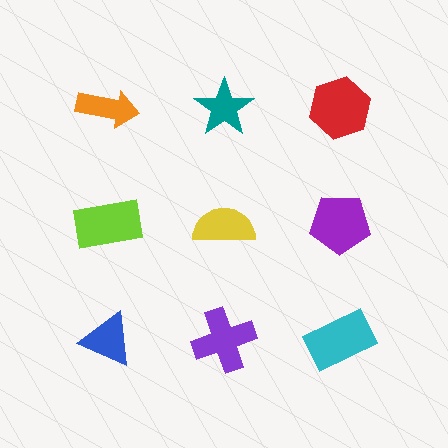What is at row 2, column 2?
A yellow semicircle.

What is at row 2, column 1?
A lime rectangle.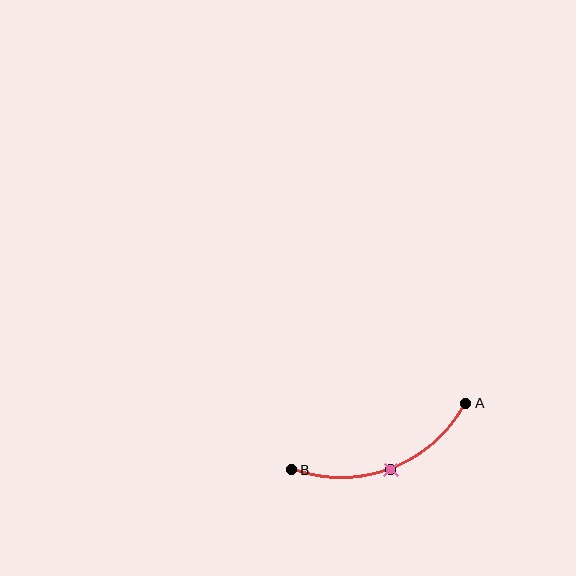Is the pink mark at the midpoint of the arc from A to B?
Yes. The pink mark lies on the arc at equal arc-length from both A and B — it is the arc midpoint.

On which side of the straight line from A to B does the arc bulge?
The arc bulges below the straight line connecting A and B.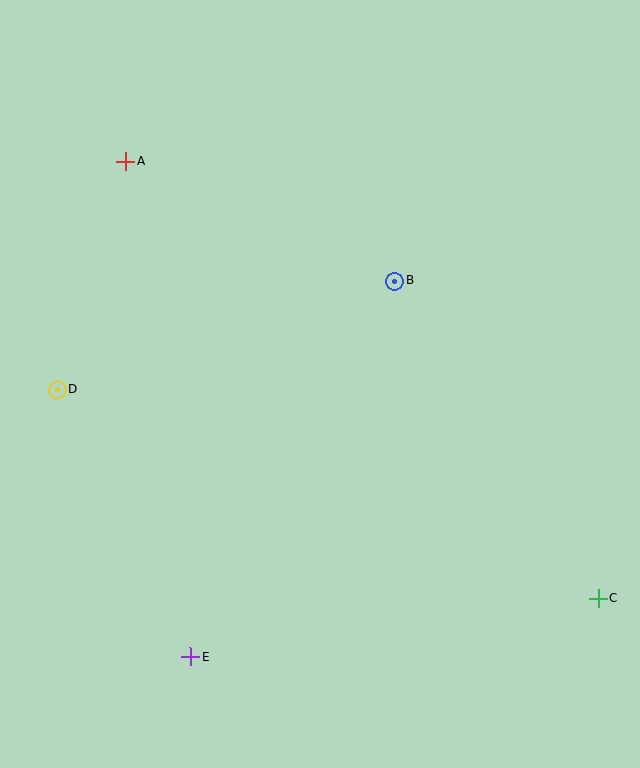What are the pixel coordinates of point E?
Point E is at (191, 657).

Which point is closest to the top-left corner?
Point A is closest to the top-left corner.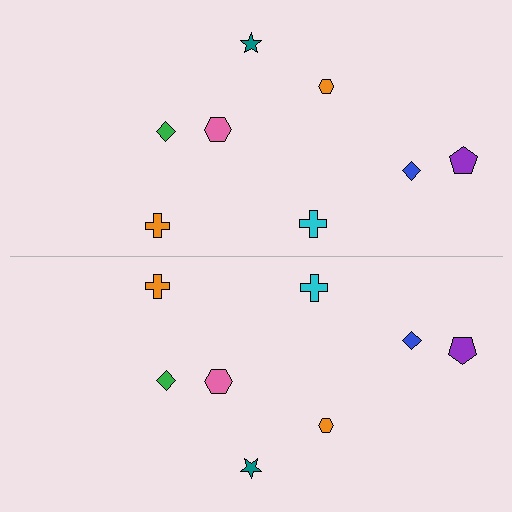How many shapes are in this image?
There are 16 shapes in this image.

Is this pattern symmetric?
Yes, this pattern has bilateral (reflection) symmetry.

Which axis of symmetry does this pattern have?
The pattern has a horizontal axis of symmetry running through the center of the image.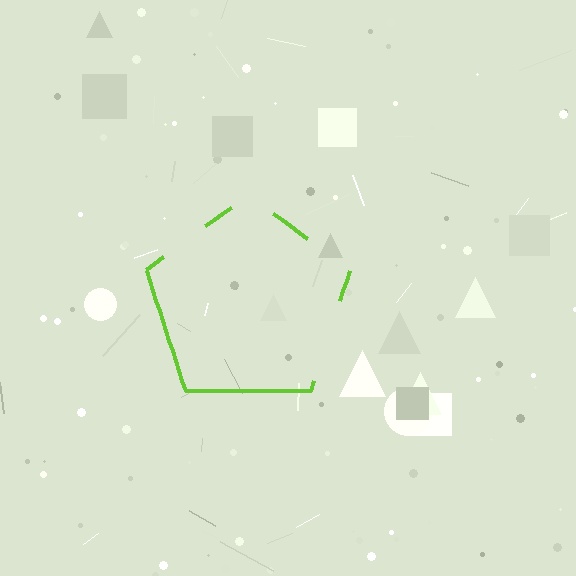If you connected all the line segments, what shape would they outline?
They would outline a pentagon.